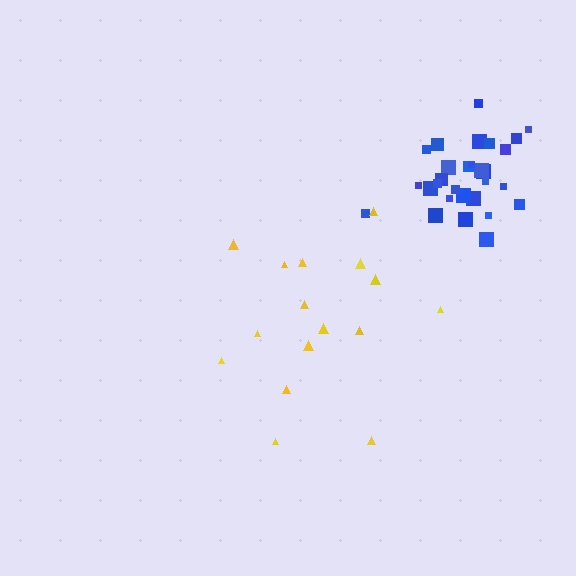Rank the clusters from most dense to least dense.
blue, yellow.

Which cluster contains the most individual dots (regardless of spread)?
Blue (30).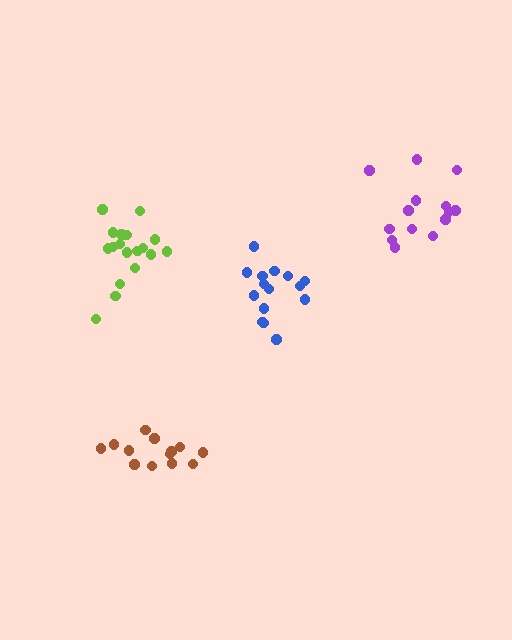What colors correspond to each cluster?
The clusters are colored: purple, brown, lime, blue.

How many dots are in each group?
Group 1: 14 dots, Group 2: 13 dots, Group 3: 19 dots, Group 4: 15 dots (61 total).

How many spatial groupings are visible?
There are 4 spatial groupings.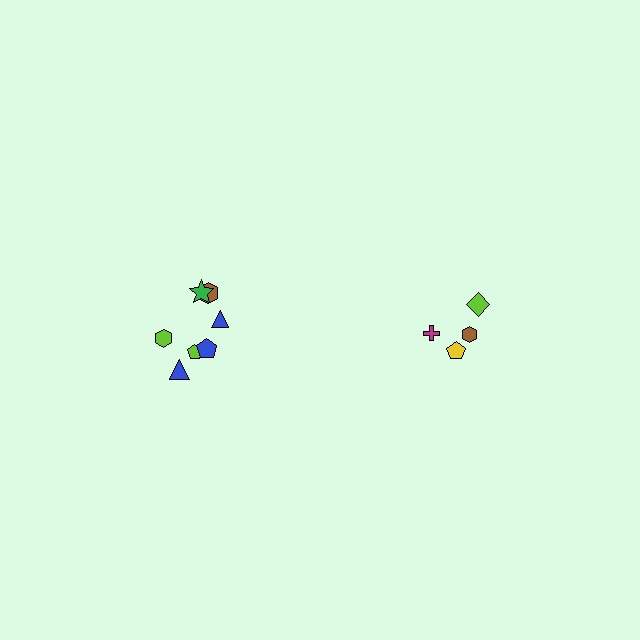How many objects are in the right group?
There are 4 objects.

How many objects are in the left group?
There are 7 objects.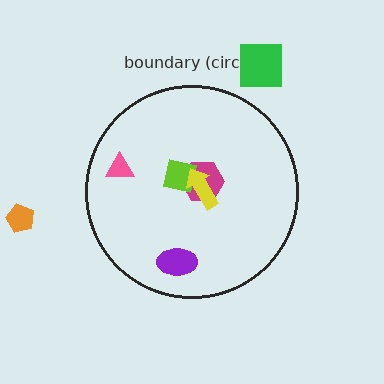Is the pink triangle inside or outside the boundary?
Inside.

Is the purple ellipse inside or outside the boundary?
Inside.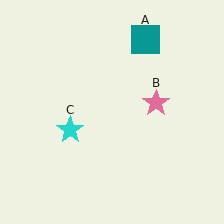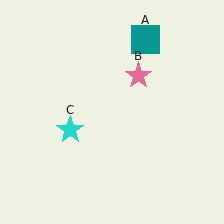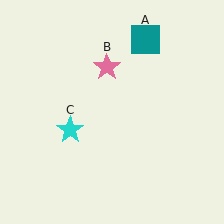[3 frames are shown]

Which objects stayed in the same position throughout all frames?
Teal square (object A) and cyan star (object C) remained stationary.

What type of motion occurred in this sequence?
The pink star (object B) rotated counterclockwise around the center of the scene.